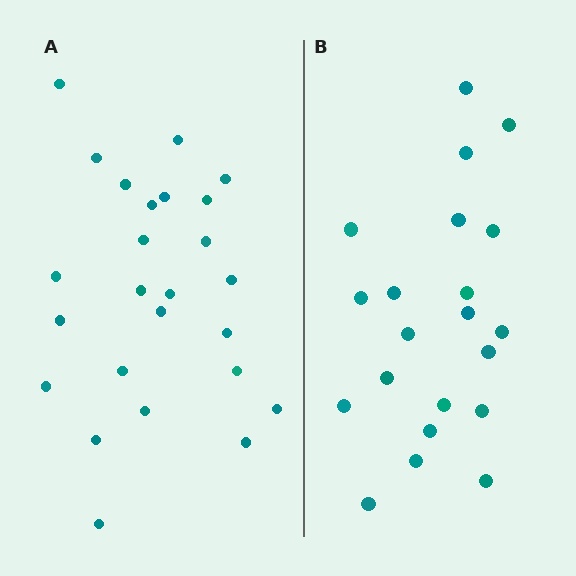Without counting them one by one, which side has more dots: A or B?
Region A (the left region) has more dots.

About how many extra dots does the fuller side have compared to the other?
Region A has about 4 more dots than region B.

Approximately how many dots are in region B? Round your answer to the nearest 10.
About 20 dots. (The exact count is 21, which rounds to 20.)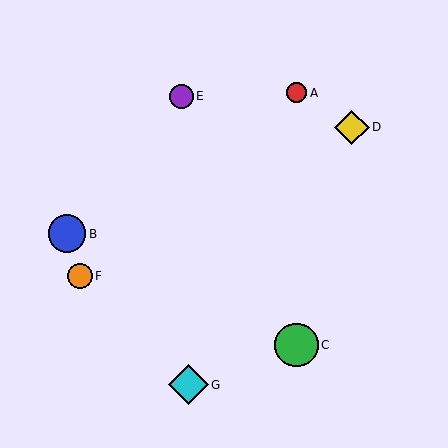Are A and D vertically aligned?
No, A is at x≈297 and D is at x≈352.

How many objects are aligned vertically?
2 objects (A, C) are aligned vertically.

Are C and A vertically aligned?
Yes, both are at x≈297.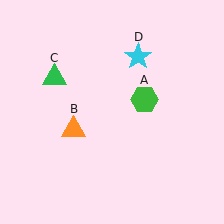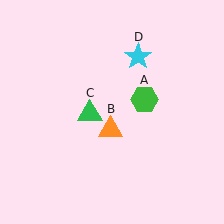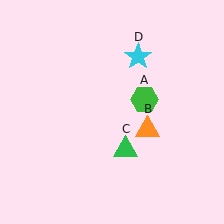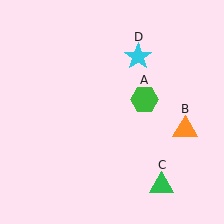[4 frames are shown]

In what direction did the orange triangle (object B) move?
The orange triangle (object B) moved right.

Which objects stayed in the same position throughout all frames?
Green hexagon (object A) and cyan star (object D) remained stationary.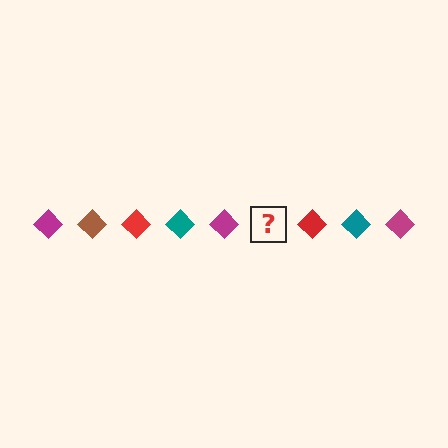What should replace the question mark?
The question mark should be replaced with a brown diamond.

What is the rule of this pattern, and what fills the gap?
The rule is that the pattern cycles through magenta, brown, red, teal diamonds. The gap should be filled with a brown diamond.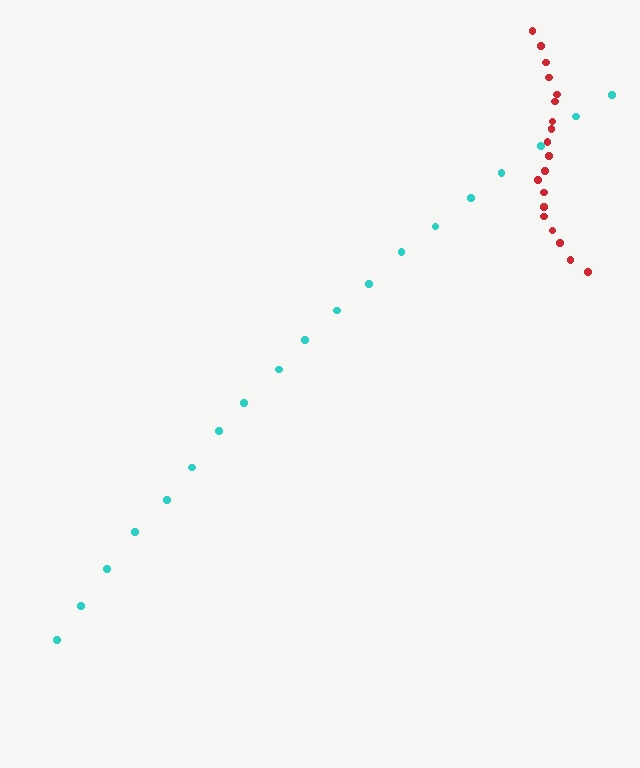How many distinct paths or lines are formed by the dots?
There are 2 distinct paths.